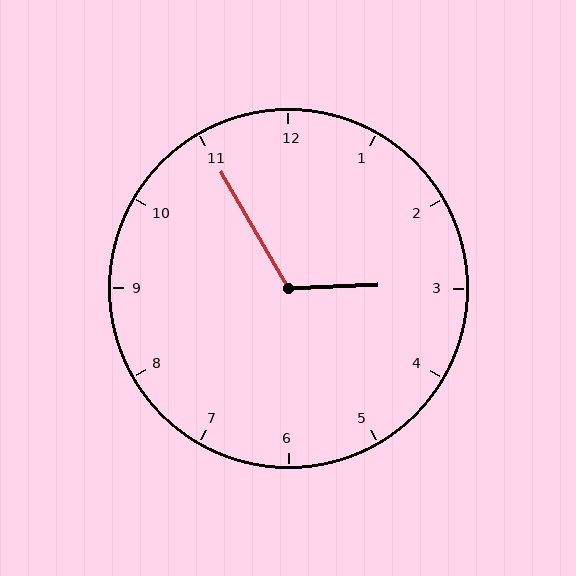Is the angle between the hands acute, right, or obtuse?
It is obtuse.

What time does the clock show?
2:55.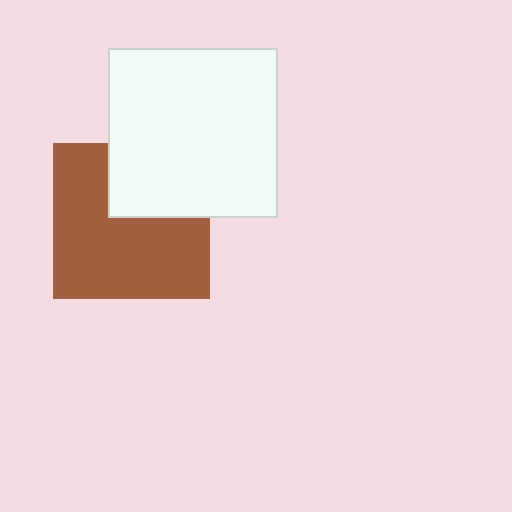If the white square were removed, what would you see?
You would see the complete brown square.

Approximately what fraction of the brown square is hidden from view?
Roughly 31% of the brown square is hidden behind the white square.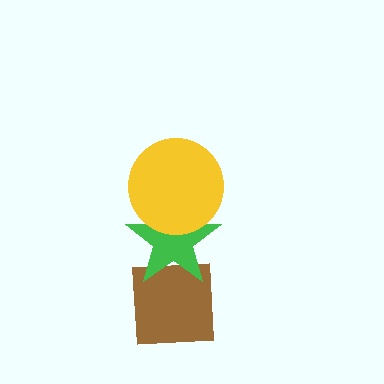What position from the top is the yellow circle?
The yellow circle is 1st from the top.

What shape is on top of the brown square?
The green star is on top of the brown square.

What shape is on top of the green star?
The yellow circle is on top of the green star.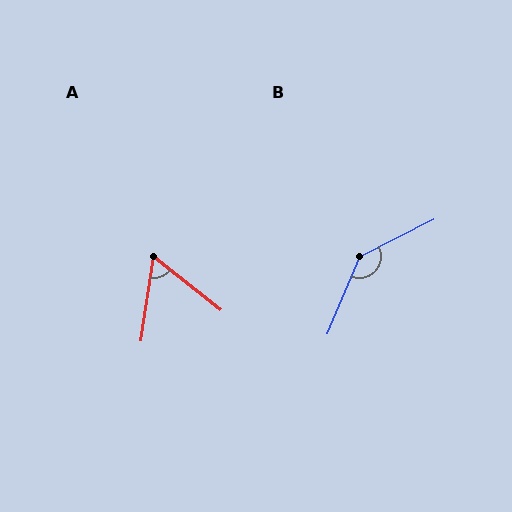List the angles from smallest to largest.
A (60°), B (140°).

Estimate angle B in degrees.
Approximately 140 degrees.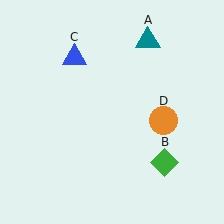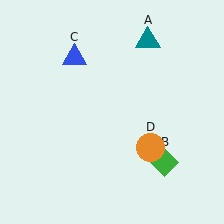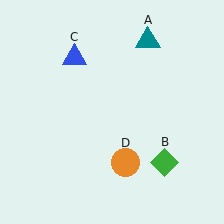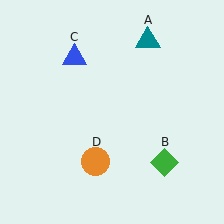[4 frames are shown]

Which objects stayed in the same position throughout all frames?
Teal triangle (object A) and green diamond (object B) and blue triangle (object C) remained stationary.